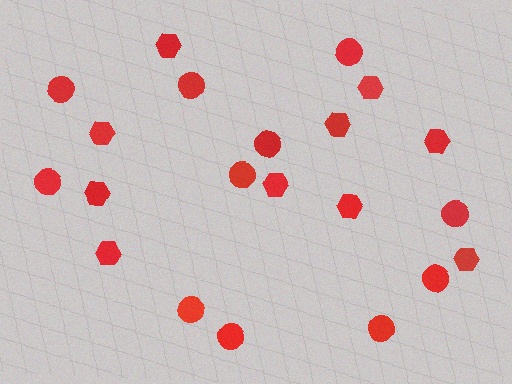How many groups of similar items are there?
There are 2 groups: one group of hexagons (10) and one group of circles (11).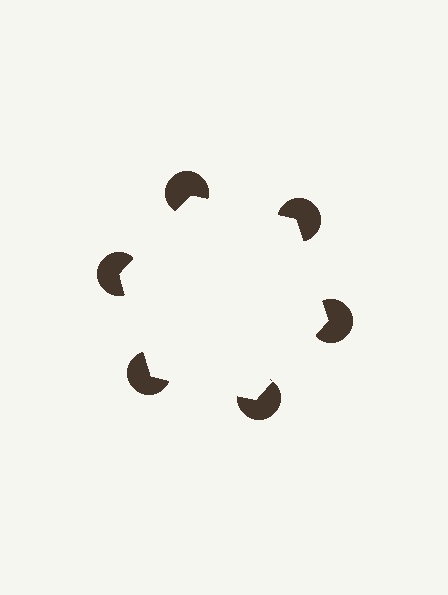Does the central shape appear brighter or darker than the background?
It typically appears slightly brighter than the background, even though no actual brightness change is drawn.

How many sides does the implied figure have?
6 sides.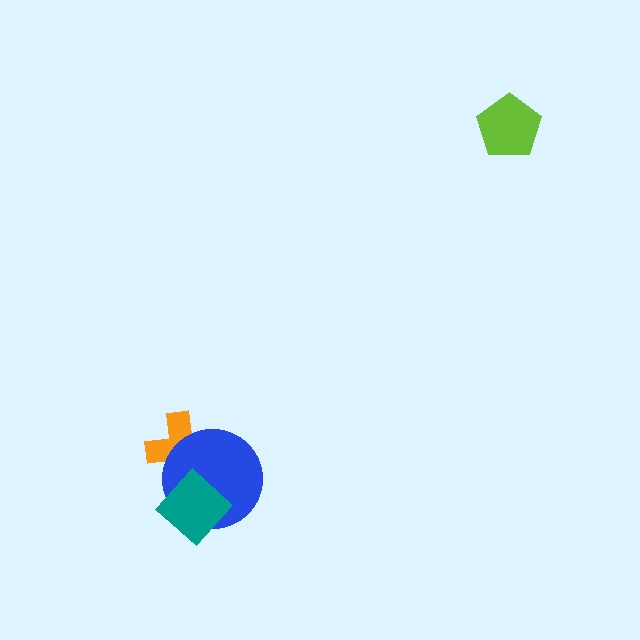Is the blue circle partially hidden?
Yes, it is partially covered by another shape.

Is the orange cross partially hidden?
Yes, it is partially covered by another shape.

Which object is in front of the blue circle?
The teal diamond is in front of the blue circle.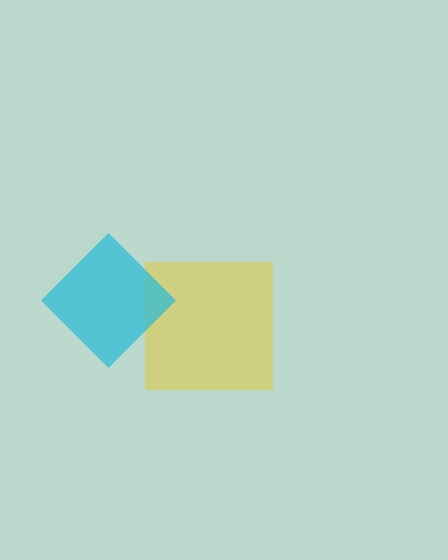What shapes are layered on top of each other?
The layered shapes are: a yellow square, a cyan diamond.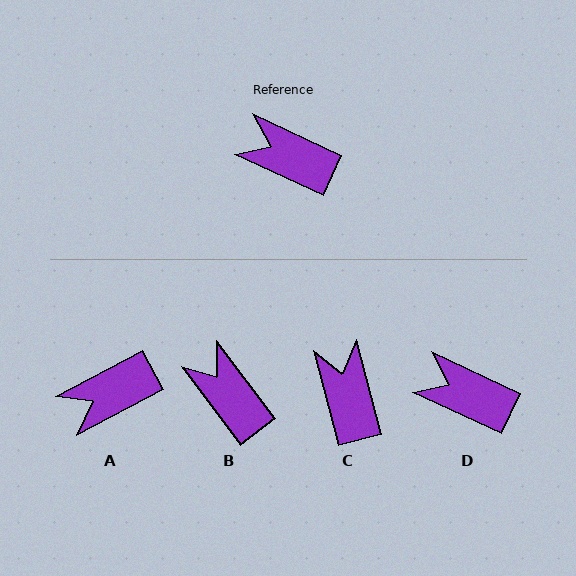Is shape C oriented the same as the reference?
No, it is off by about 51 degrees.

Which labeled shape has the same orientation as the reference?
D.